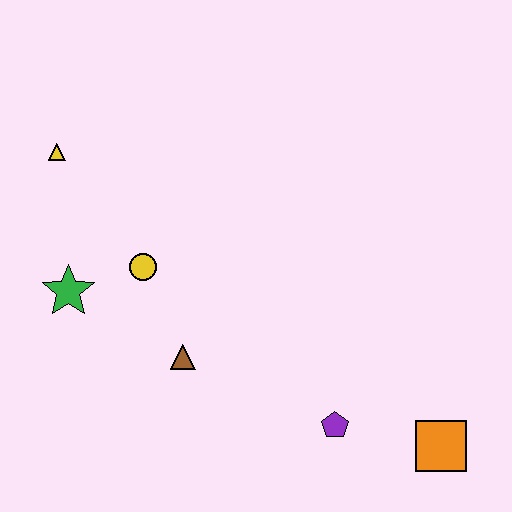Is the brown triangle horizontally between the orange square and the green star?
Yes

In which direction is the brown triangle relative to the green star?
The brown triangle is to the right of the green star.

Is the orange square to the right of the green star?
Yes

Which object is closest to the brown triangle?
The yellow circle is closest to the brown triangle.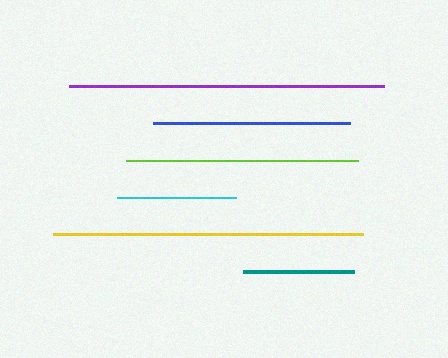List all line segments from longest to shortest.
From longest to shortest: purple, yellow, lime, blue, cyan, teal.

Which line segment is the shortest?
The teal line is the shortest at approximately 111 pixels.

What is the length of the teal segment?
The teal segment is approximately 111 pixels long.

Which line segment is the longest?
The purple line is the longest at approximately 315 pixels.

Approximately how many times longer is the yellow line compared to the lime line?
The yellow line is approximately 1.3 times the length of the lime line.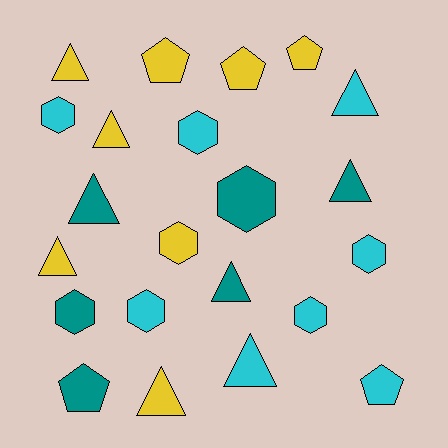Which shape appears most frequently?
Triangle, with 9 objects.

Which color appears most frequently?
Cyan, with 8 objects.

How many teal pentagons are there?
There is 1 teal pentagon.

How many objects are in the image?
There are 22 objects.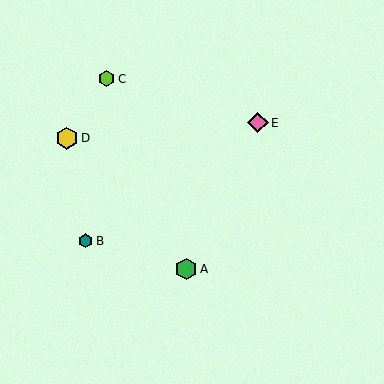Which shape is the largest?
The yellow hexagon (labeled D) is the largest.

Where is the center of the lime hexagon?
The center of the lime hexagon is at (106, 79).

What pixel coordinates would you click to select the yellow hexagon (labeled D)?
Click at (67, 138) to select the yellow hexagon D.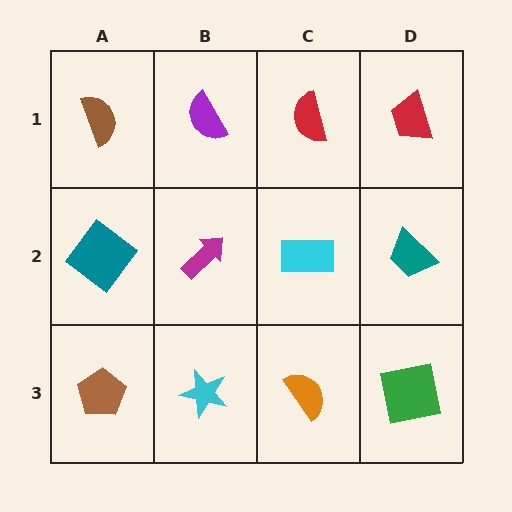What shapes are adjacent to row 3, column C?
A cyan rectangle (row 2, column C), a cyan star (row 3, column B), a green square (row 3, column D).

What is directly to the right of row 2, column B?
A cyan rectangle.